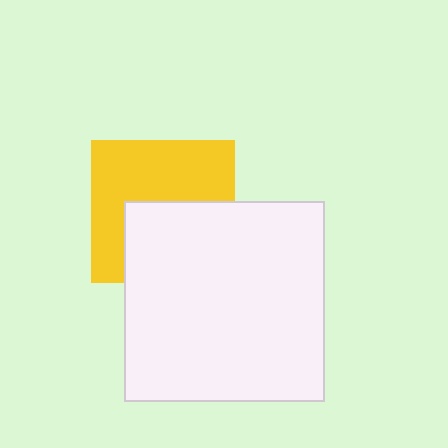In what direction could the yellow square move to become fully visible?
The yellow square could move up. That would shift it out from behind the white square entirely.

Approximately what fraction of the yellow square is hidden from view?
Roughly 44% of the yellow square is hidden behind the white square.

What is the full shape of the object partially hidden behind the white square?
The partially hidden object is a yellow square.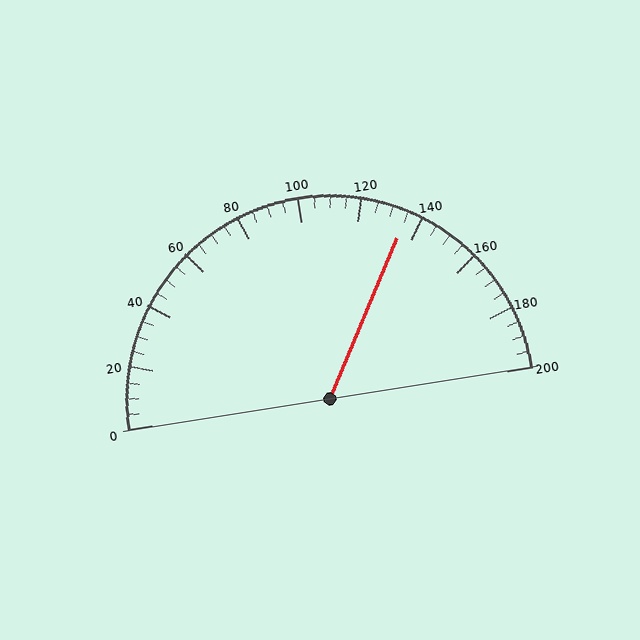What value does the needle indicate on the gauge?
The needle indicates approximately 135.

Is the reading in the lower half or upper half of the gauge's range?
The reading is in the upper half of the range (0 to 200).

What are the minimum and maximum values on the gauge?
The gauge ranges from 0 to 200.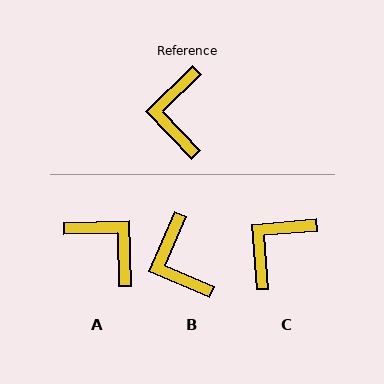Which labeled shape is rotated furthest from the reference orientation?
A, about 132 degrees away.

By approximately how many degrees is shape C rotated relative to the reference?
Approximately 39 degrees clockwise.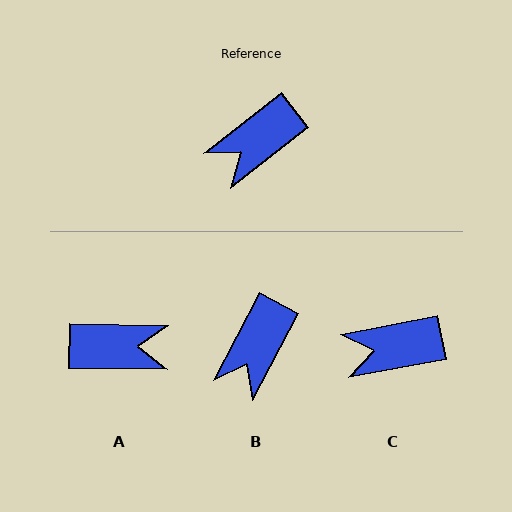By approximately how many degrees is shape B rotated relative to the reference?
Approximately 24 degrees counter-clockwise.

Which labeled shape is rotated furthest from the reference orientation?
A, about 141 degrees away.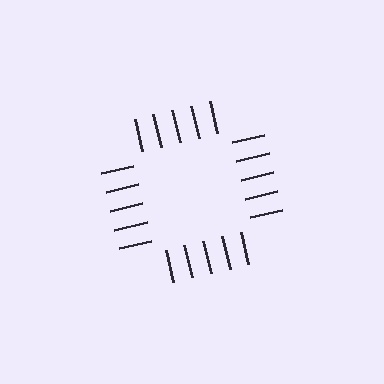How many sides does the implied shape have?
4 sides — the line-ends trace a square.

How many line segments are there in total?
20 — 5 along each of the 4 edges.